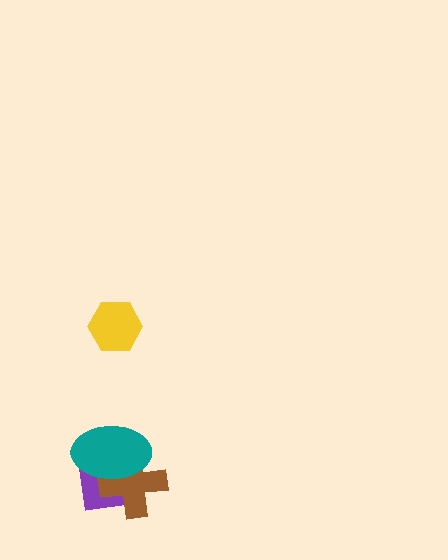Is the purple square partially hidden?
Yes, it is partially covered by another shape.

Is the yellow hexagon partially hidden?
No, no other shape covers it.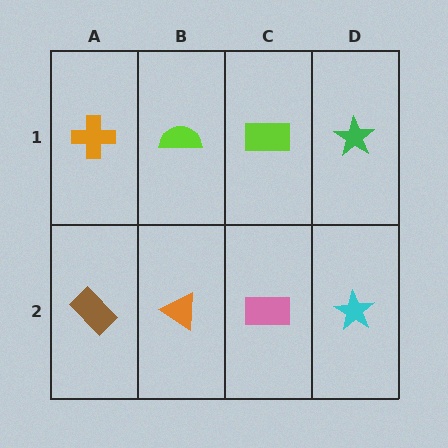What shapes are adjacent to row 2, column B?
A lime semicircle (row 1, column B), a brown rectangle (row 2, column A), a pink rectangle (row 2, column C).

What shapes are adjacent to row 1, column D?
A cyan star (row 2, column D), a lime rectangle (row 1, column C).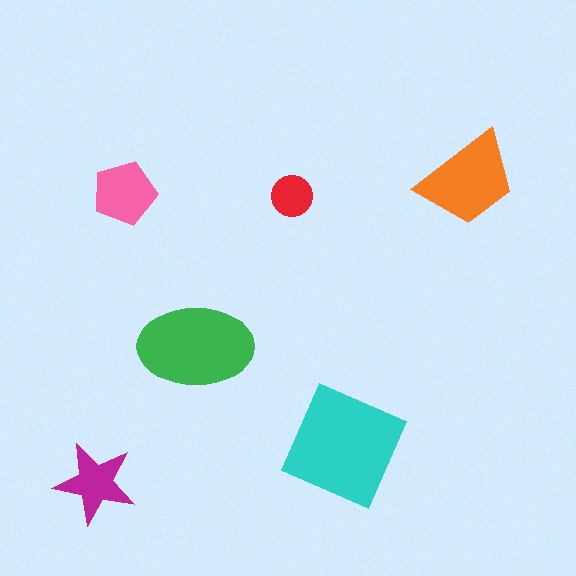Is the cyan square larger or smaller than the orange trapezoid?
Larger.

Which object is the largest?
The cyan square.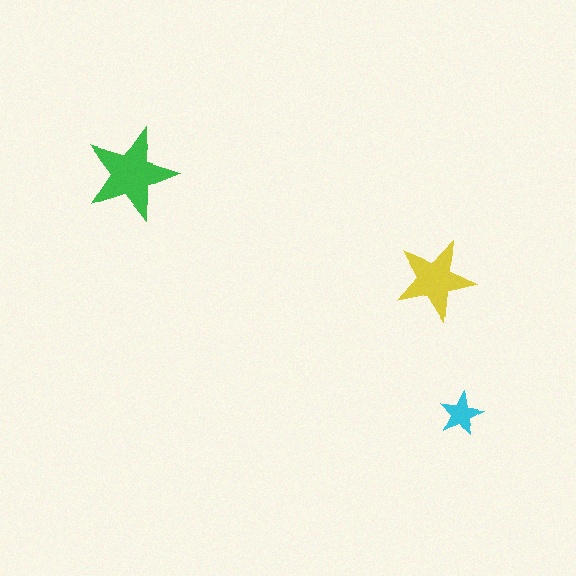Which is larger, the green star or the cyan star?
The green one.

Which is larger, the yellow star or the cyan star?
The yellow one.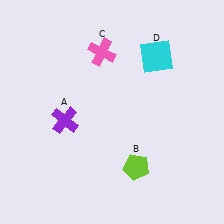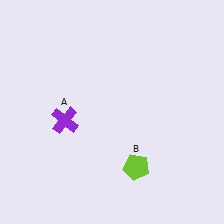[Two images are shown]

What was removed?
The cyan square (D), the pink cross (C) were removed in Image 2.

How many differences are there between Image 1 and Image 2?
There are 2 differences between the two images.